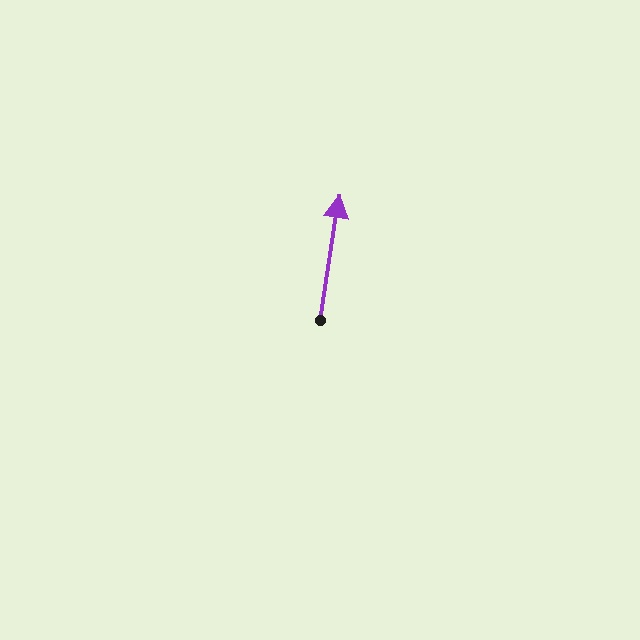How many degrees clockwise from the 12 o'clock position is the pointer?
Approximately 9 degrees.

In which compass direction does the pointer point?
North.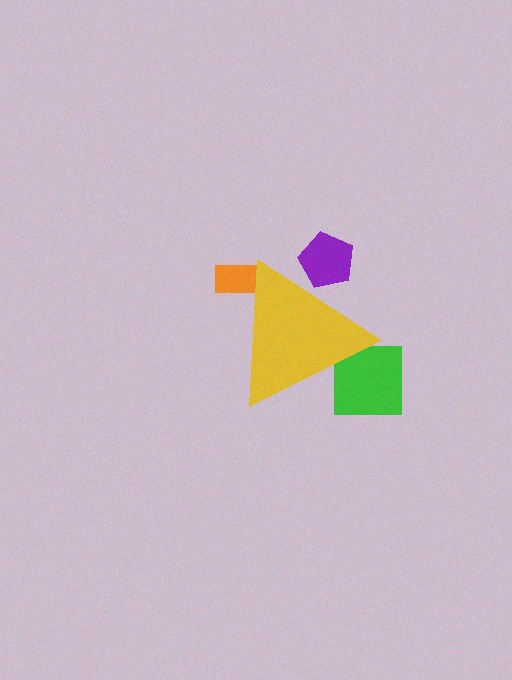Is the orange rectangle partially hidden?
Yes, the orange rectangle is partially hidden behind the yellow triangle.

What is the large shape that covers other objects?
A yellow triangle.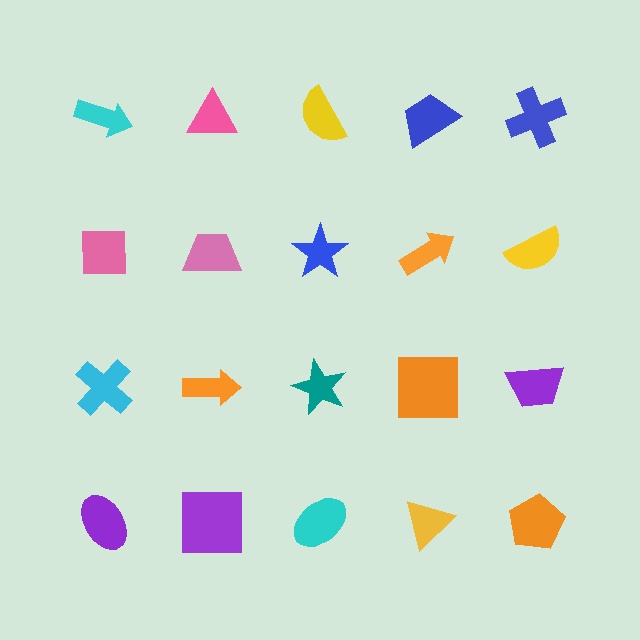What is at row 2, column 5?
A yellow semicircle.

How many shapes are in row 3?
5 shapes.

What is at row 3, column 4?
An orange square.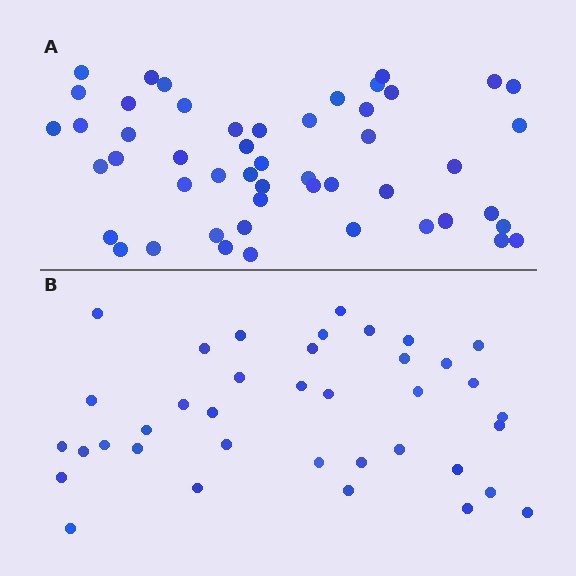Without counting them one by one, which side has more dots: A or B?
Region A (the top region) has more dots.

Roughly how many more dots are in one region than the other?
Region A has roughly 12 or so more dots than region B.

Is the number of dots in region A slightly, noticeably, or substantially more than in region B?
Region A has noticeably more, but not dramatically so. The ratio is roughly 1.3 to 1.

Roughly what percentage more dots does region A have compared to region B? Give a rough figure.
About 30% more.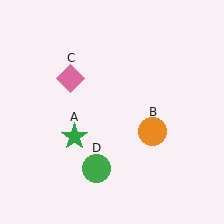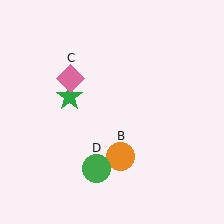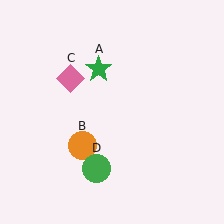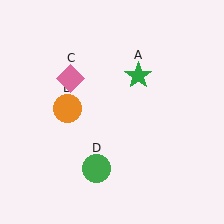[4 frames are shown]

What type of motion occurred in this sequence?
The green star (object A), orange circle (object B) rotated clockwise around the center of the scene.